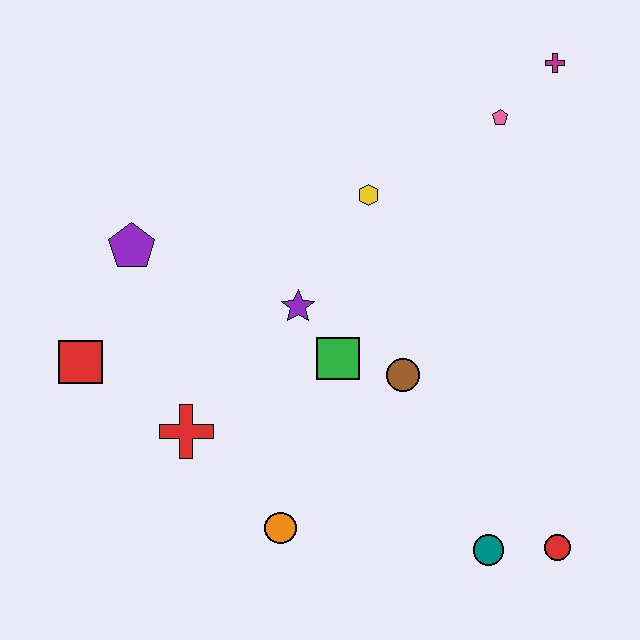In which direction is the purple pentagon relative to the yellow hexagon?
The purple pentagon is to the left of the yellow hexagon.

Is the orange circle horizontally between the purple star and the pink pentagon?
No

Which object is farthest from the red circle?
The purple pentagon is farthest from the red circle.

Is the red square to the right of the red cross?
No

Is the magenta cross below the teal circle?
No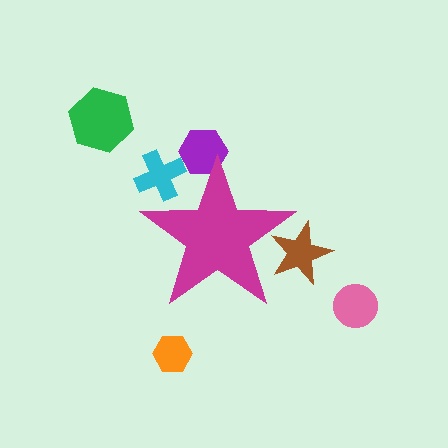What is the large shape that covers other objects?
A magenta star.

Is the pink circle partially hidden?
No, the pink circle is fully visible.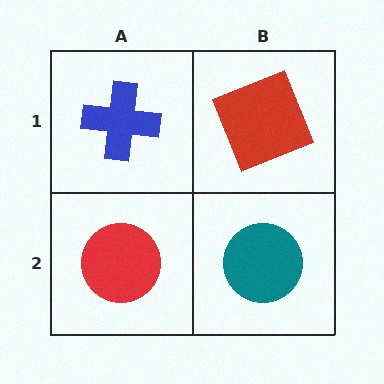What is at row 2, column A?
A red circle.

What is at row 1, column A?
A blue cross.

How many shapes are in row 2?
2 shapes.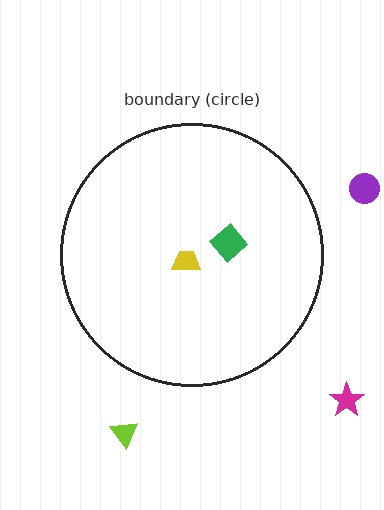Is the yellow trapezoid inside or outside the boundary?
Inside.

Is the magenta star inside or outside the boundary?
Outside.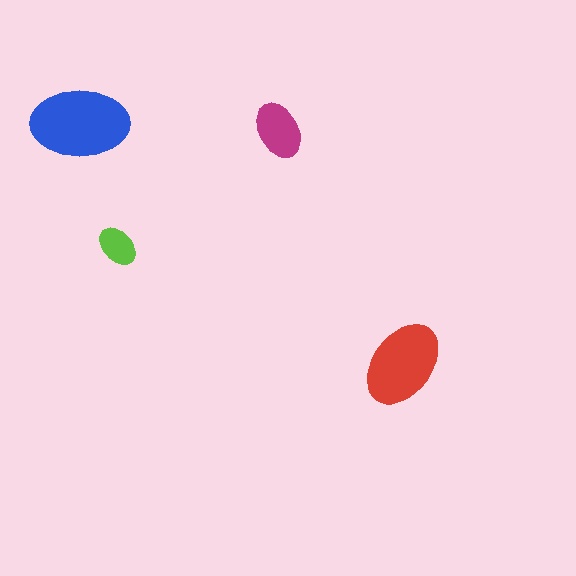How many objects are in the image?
There are 4 objects in the image.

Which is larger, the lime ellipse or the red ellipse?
The red one.